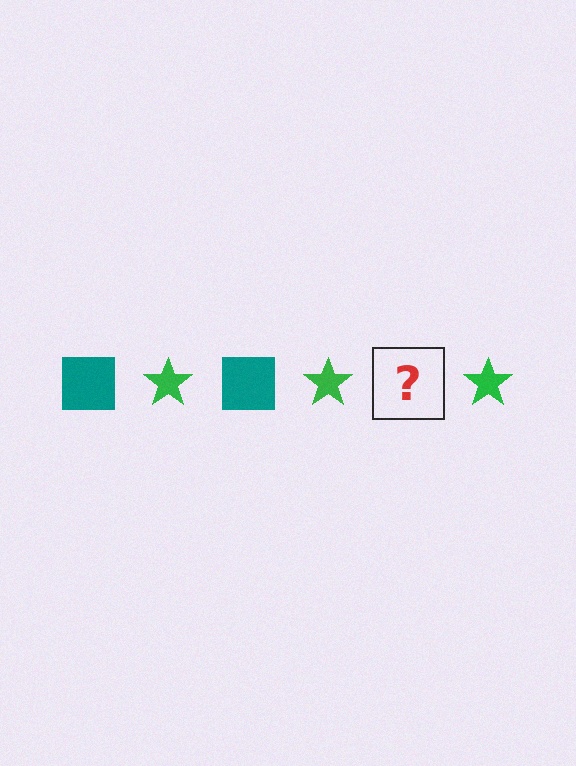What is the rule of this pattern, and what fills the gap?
The rule is that the pattern alternates between teal square and green star. The gap should be filled with a teal square.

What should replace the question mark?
The question mark should be replaced with a teal square.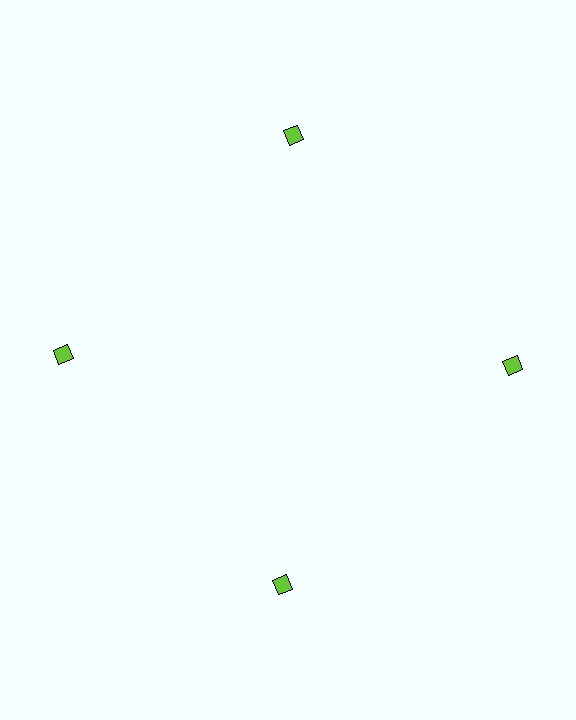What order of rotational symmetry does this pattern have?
This pattern has 4-fold rotational symmetry.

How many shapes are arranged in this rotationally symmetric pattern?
There are 4 shapes, arranged in 4 groups of 1.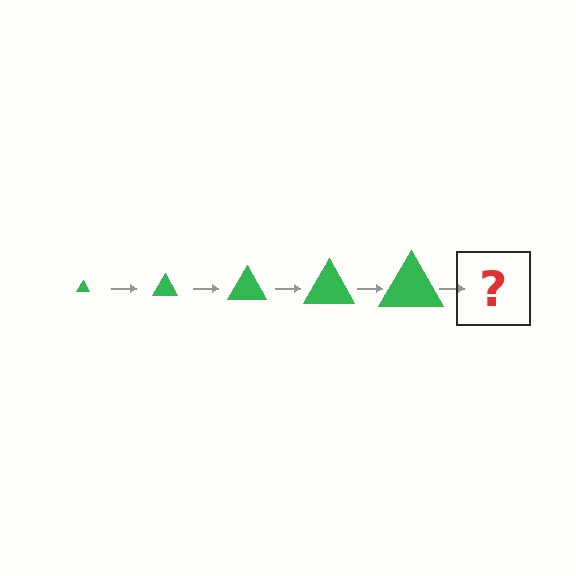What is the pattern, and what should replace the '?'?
The pattern is that the triangle gets progressively larger each step. The '?' should be a green triangle, larger than the previous one.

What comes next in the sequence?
The next element should be a green triangle, larger than the previous one.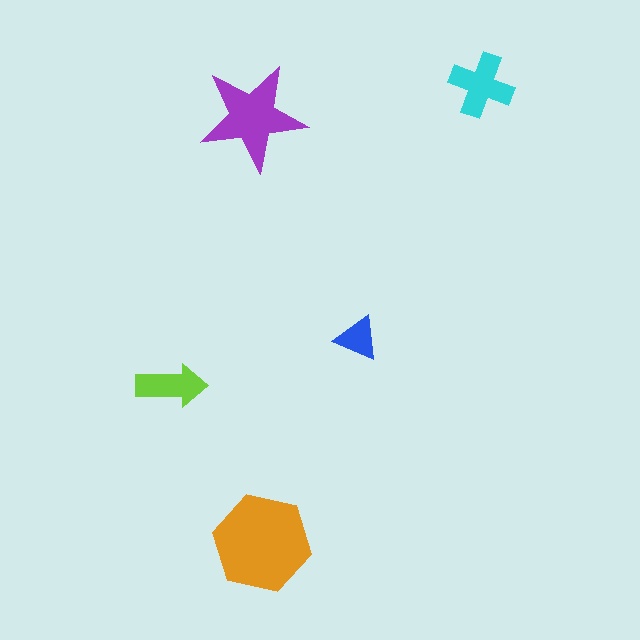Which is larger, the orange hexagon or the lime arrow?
The orange hexagon.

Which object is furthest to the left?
The lime arrow is leftmost.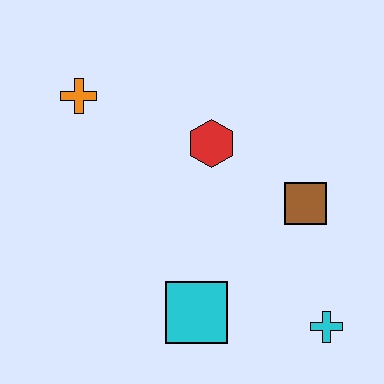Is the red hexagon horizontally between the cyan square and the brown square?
Yes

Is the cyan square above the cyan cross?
Yes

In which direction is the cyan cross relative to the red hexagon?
The cyan cross is below the red hexagon.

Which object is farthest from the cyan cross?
The orange cross is farthest from the cyan cross.